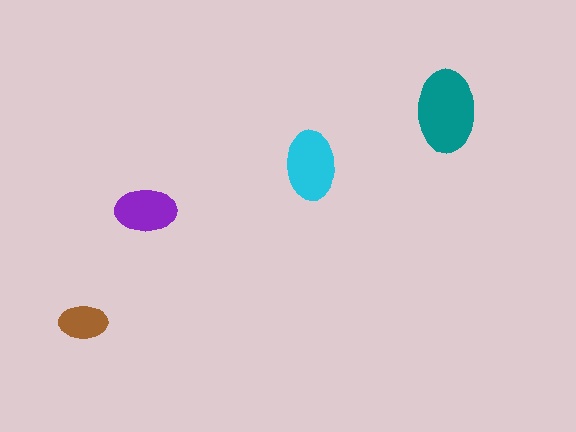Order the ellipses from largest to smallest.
the teal one, the cyan one, the purple one, the brown one.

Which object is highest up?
The teal ellipse is topmost.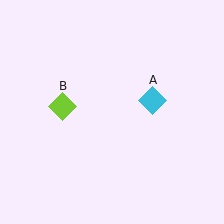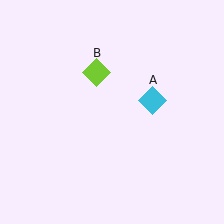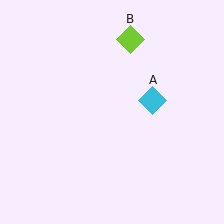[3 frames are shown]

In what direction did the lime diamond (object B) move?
The lime diamond (object B) moved up and to the right.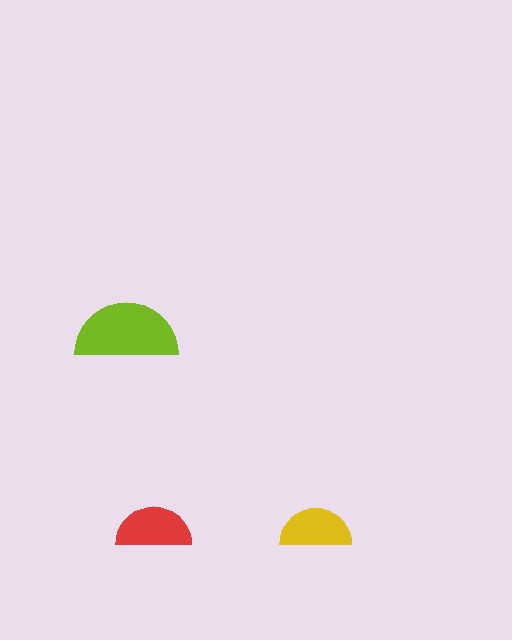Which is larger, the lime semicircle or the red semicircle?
The lime one.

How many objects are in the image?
There are 3 objects in the image.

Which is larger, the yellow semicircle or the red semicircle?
The red one.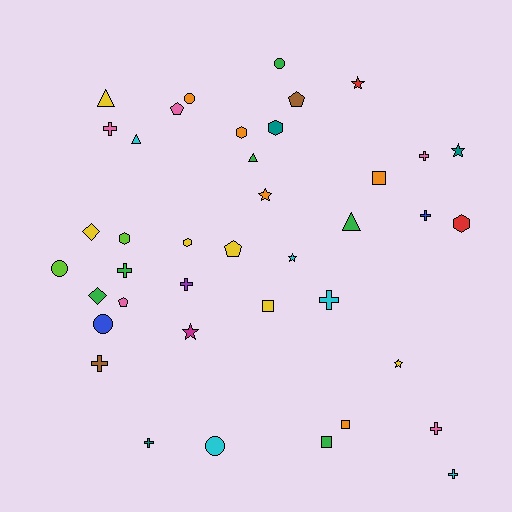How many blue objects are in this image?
There are 2 blue objects.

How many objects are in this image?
There are 40 objects.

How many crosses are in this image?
There are 10 crosses.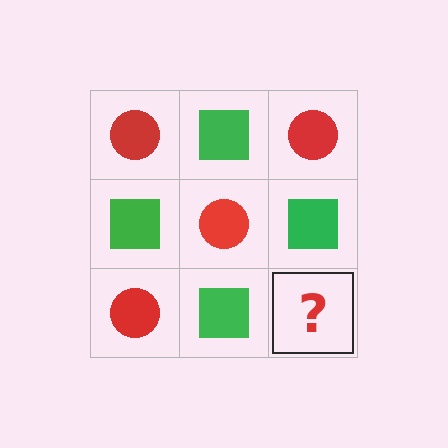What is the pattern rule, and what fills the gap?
The rule is that it alternates red circle and green square in a checkerboard pattern. The gap should be filled with a red circle.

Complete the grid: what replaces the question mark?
The question mark should be replaced with a red circle.